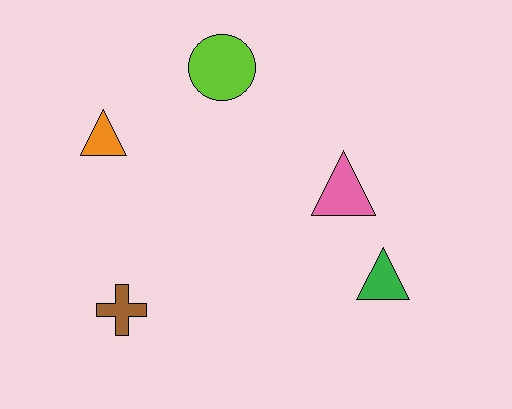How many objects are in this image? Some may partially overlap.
There are 5 objects.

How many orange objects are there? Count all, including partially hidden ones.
There is 1 orange object.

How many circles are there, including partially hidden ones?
There is 1 circle.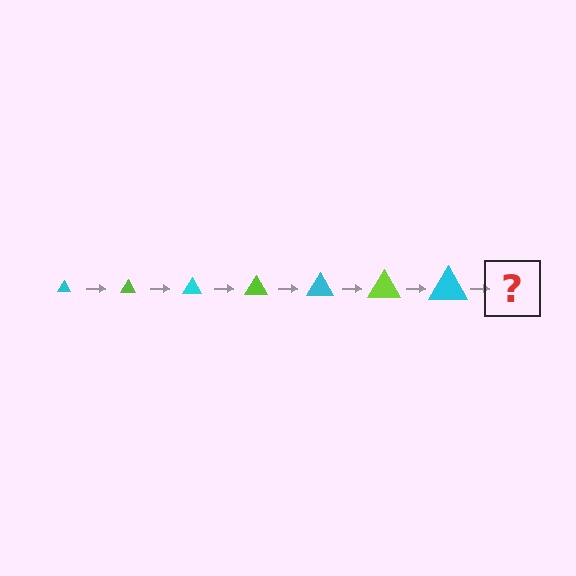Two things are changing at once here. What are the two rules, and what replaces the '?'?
The two rules are that the triangle grows larger each step and the color cycles through cyan and lime. The '?' should be a lime triangle, larger than the previous one.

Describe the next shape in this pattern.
It should be a lime triangle, larger than the previous one.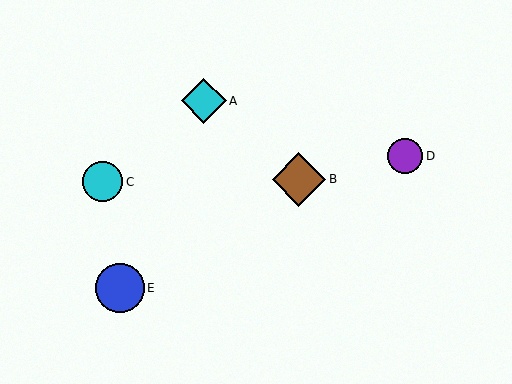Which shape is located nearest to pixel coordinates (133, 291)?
The blue circle (labeled E) at (120, 288) is nearest to that location.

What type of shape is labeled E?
Shape E is a blue circle.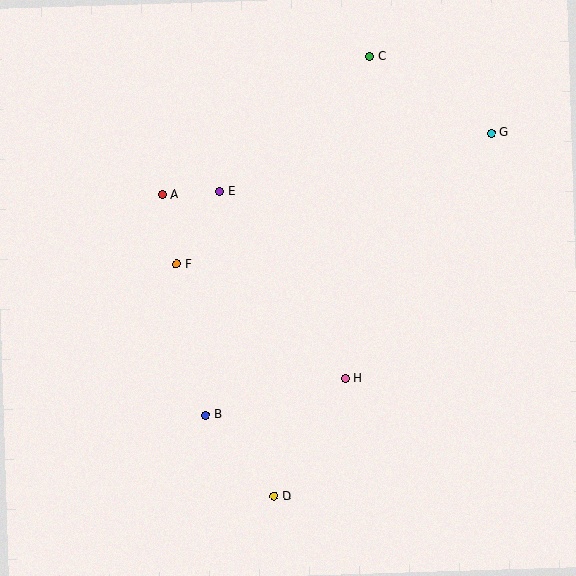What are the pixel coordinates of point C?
Point C is at (369, 56).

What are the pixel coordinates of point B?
Point B is at (206, 415).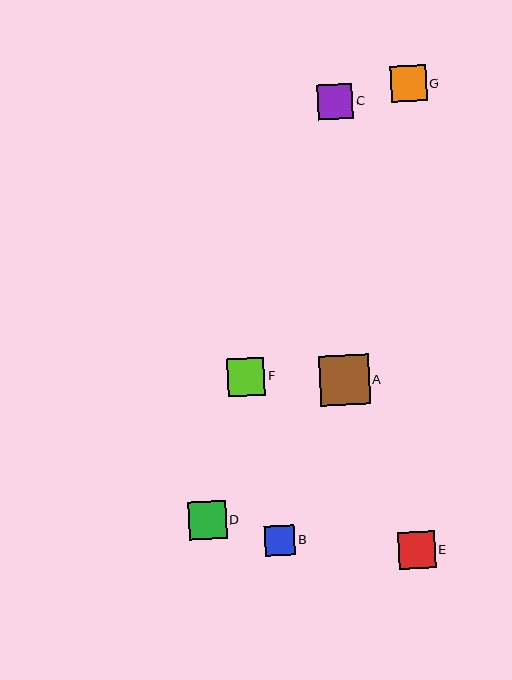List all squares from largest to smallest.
From largest to smallest: A, D, F, E, G, C, B.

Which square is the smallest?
Square B is the smallest with a size of approximately 30 pixels.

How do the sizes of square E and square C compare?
Square E and square C are approximately the same size.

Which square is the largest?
Square A is the largest with a size of approximately 50 pixels.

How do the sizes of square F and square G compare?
Square F and square G are approximately the same size.